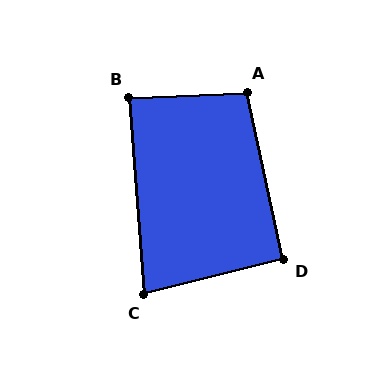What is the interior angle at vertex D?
Approximately 92 degrees (approximately right).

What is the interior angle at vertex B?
Approximately 88 degrees (approximately right).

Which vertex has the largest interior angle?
A, at approximately 100 degrees.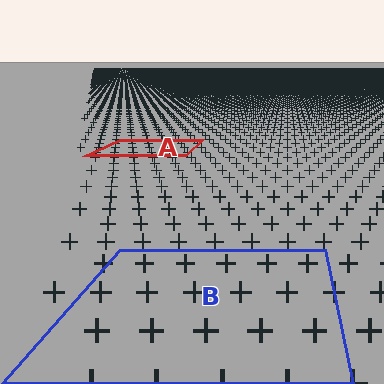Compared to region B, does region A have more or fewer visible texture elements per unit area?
Region A has more texture elements per unit area — they are packed more densely because it is farther away.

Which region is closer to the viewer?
Region B is closer. The texture elements there are larger and more spread out.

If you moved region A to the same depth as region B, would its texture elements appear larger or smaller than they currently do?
They would appear larger. At a closer depth, the same texture elements are projected at a bigger on-screen size.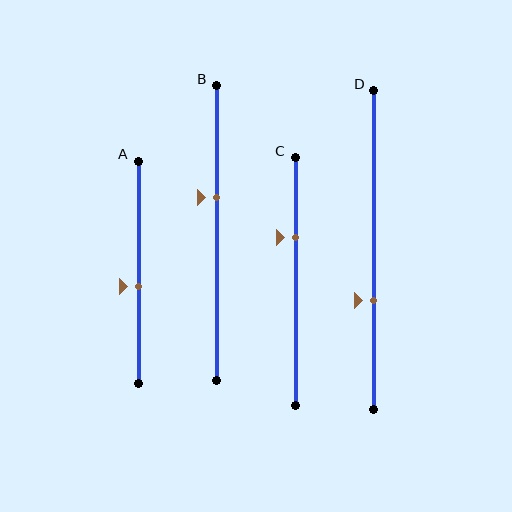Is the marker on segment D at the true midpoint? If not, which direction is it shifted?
No, the marker on segment D is shifted downward by about 16% of the segment length.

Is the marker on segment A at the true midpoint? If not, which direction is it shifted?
No, the marker on segment A is shifted downward by about 6% of the segment length.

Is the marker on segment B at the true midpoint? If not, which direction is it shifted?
No, the marker on segment B is shifted upward by about 12% of the segment length.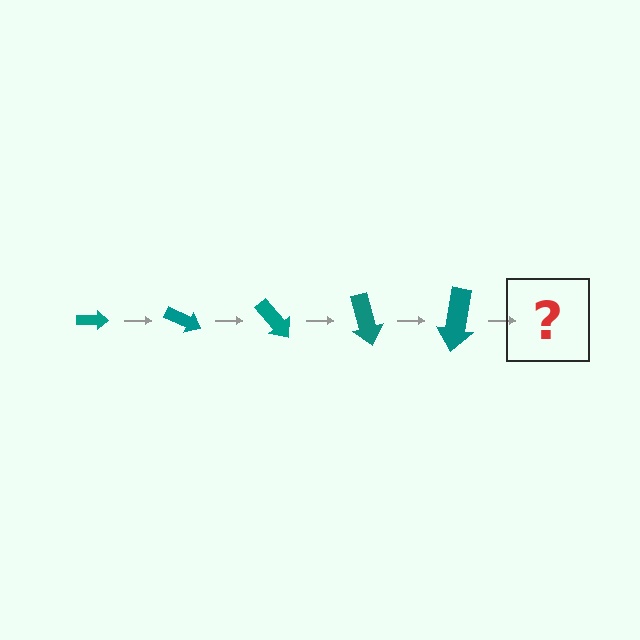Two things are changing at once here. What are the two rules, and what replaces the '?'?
The two rules are that the arrow grows larger each step and it rotates 25 degrees each step. The '?' should be an arrow, larger than the previous one and rotated 125 degrees from the start.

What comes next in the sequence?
The next element should be an arrow, larger than the previous one and rotated 125 degrees from the start.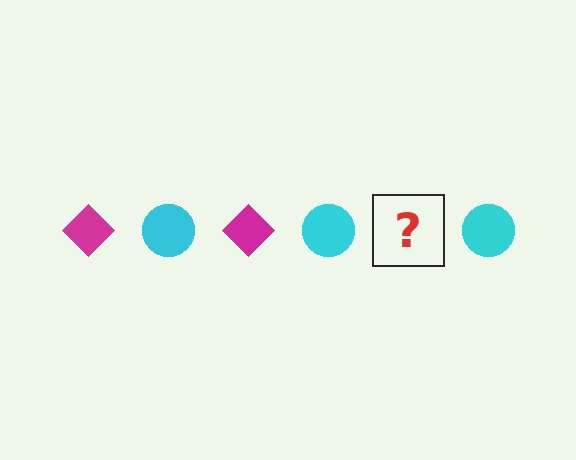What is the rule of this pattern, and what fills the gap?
The rule is that the pattern alternates between magenta diamond and cyan circle. The gap should be filled with a magenta diamond.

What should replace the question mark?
The question mark should be replaced with a magenta diamond.